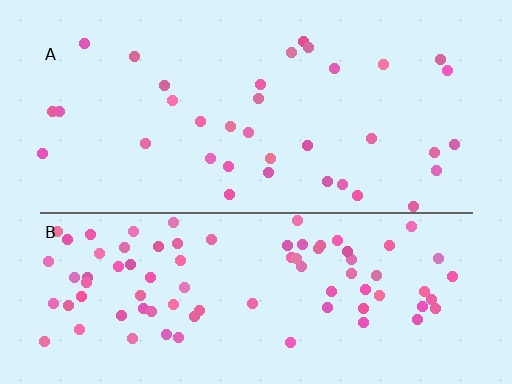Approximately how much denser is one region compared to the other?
Approximately 2.5× — region B over region A.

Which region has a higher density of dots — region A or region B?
B (the bottom).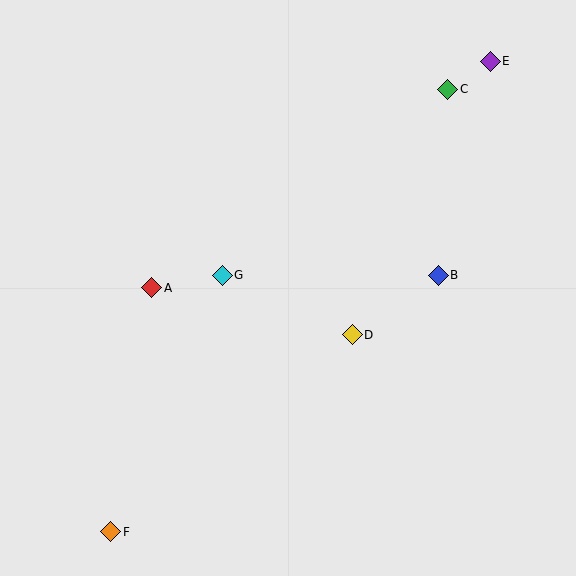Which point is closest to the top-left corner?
Point A is closest to the top-left corner.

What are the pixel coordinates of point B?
Point B is at (438, 275).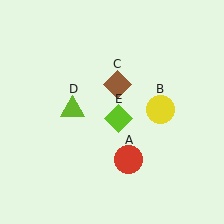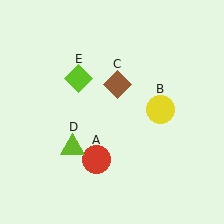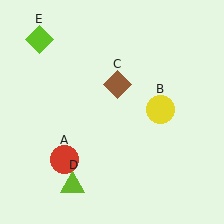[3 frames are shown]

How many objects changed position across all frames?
3 objects changed position: red circle (object A), lime triangle (object D), lime diamond (object E).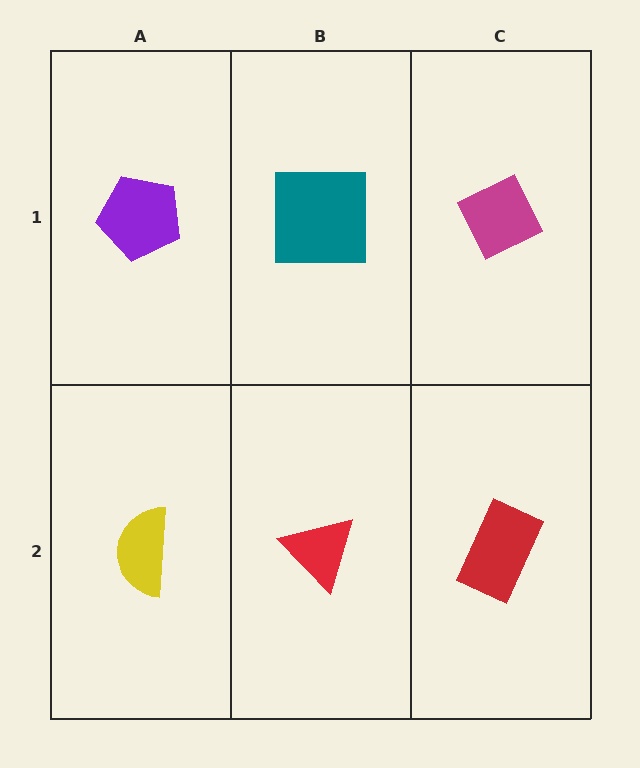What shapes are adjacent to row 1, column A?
A yellow semicircle (row 2, column A), a teal square (row 1, column B).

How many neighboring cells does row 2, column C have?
2.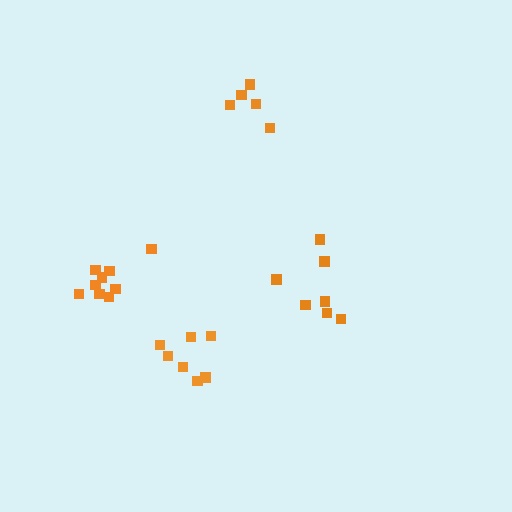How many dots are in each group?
Group 1: 5 dots, Group 2: 7 dots, Group 3: 7 dots, Group 4: 9 dots (28 total).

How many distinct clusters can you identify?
There are 4 distinct clusters.